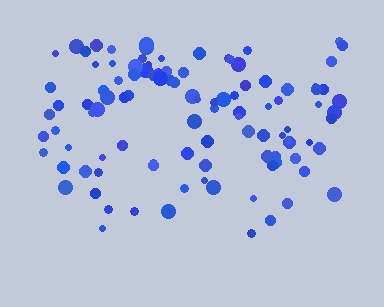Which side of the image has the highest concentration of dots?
The top.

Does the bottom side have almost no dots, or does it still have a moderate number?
Still a moderate number, just noticeably fewer than the top.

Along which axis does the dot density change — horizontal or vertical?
Vertical.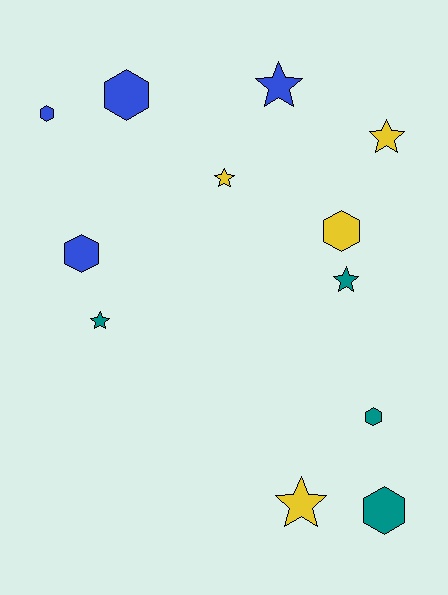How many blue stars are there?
There is 1 blue star.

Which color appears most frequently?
Blue, with 4 objects.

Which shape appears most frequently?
Hexagon, with 6 objects.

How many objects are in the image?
There are 12 objects.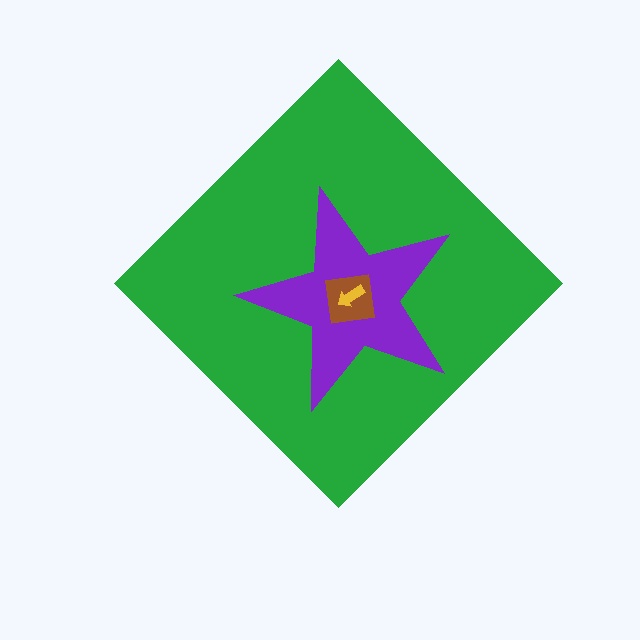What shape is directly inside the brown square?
The yellow arrow.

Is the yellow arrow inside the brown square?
Yes.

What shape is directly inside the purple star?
The brown square.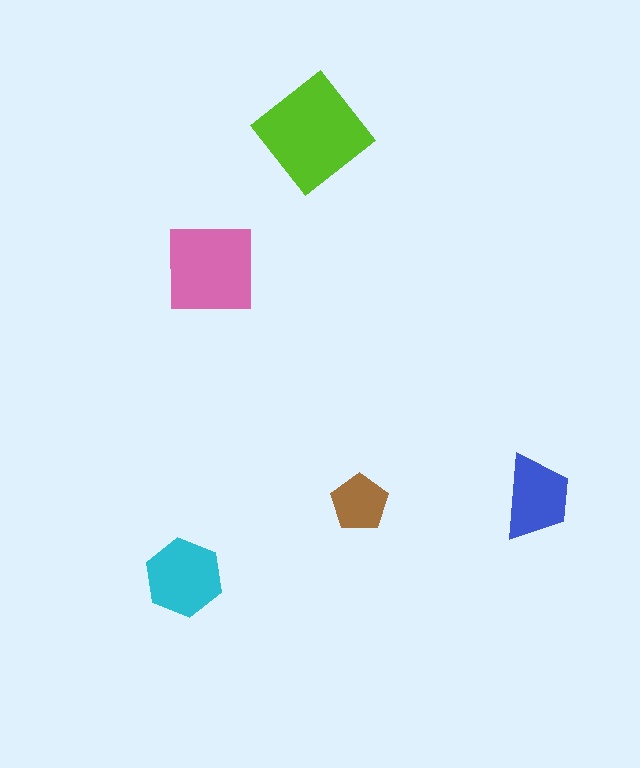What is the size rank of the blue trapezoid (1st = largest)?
4th.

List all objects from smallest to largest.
The brown pentagon, the blue trapezoid, the cyan hexagon, the pink square, the lime diamond.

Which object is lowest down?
The cyan hexagon is bottommost.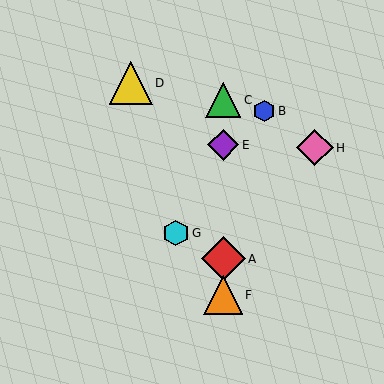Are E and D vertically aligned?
No, E is at x≈223 and D is at x≈131.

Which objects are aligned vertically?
Objects A, C, E, F are aligned vertically.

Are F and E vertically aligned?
Yes, both are at x≈223.